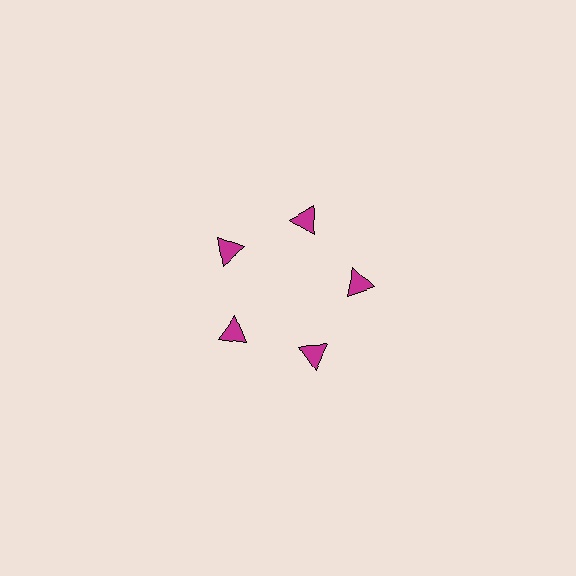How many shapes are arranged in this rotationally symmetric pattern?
There are 5 shapes, arranged in 5 groups of 1.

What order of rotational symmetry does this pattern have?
This pattern has 5-fold rotational symmetry.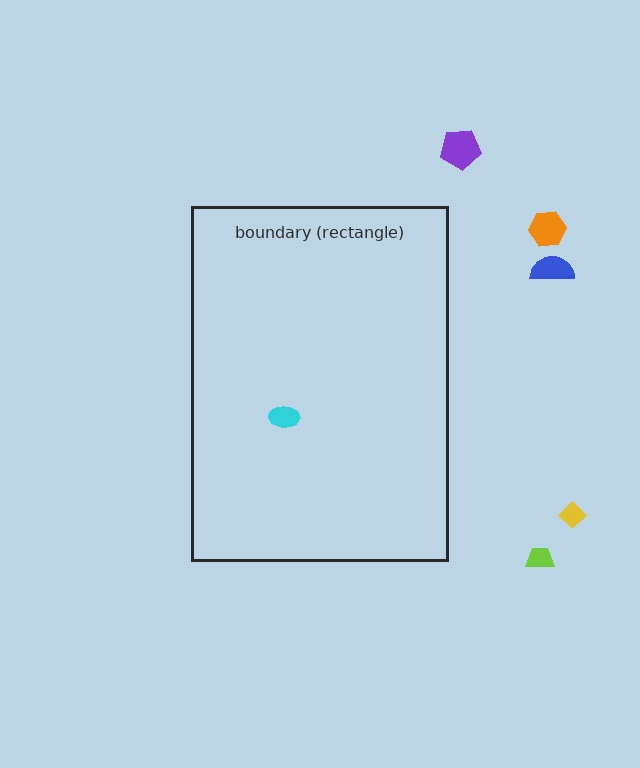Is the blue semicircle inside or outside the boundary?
Outside.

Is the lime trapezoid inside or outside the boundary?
Outside.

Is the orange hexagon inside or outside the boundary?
Outside.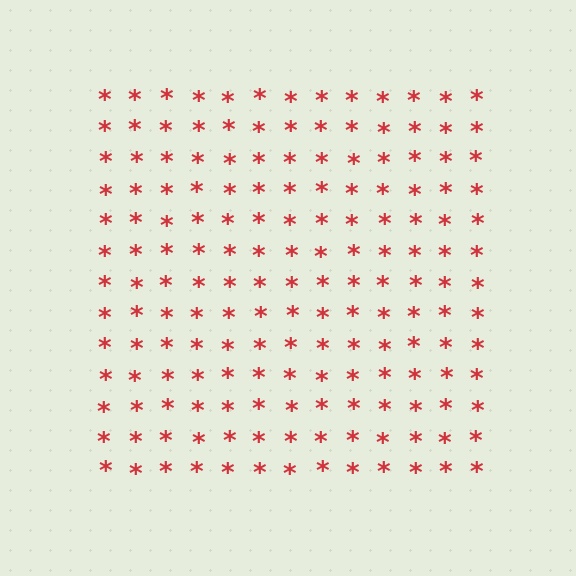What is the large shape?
The large shape is a square.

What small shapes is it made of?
It is made of small asterisks.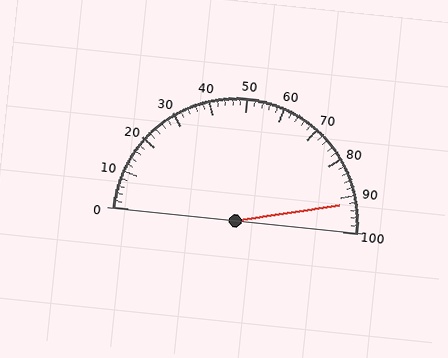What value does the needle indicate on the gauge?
The needle indicates approximately 92.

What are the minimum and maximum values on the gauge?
The gauge ranges from 0 to 100.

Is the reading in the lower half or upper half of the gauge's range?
The reading is in the upper half of the range (0 to 100).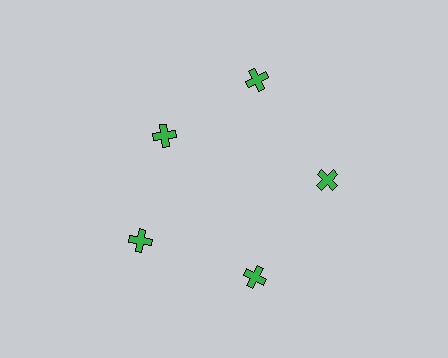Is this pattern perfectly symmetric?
No. The 5 green crosses are arranged in a ring, but one element near the 10 o'clock position is pulled inward toward the center, breaking the 5-fold rotational symmetry.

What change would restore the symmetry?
The symmetry would be restored by moving it outward, back onto the ring so that all 5 crosses sit at equal angles and equal distance from the center.